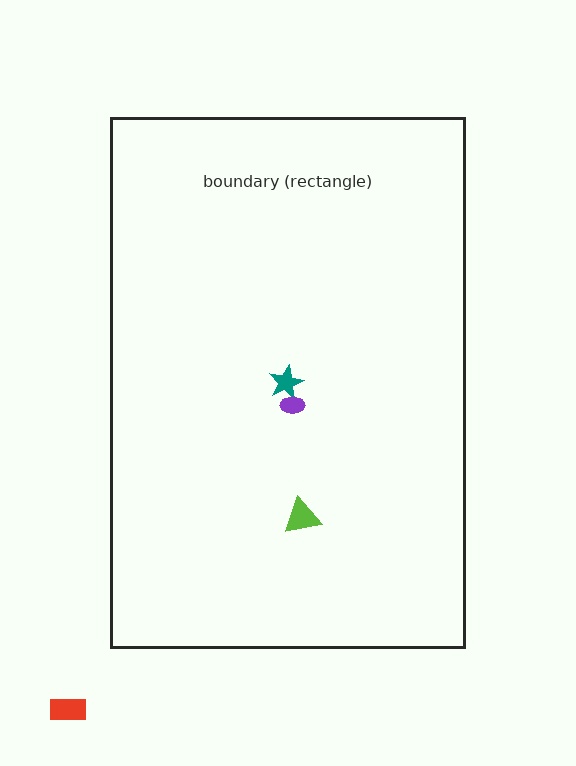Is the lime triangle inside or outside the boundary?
Inside.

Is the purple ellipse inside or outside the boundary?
Inside.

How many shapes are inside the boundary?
3 inside, 1 outside.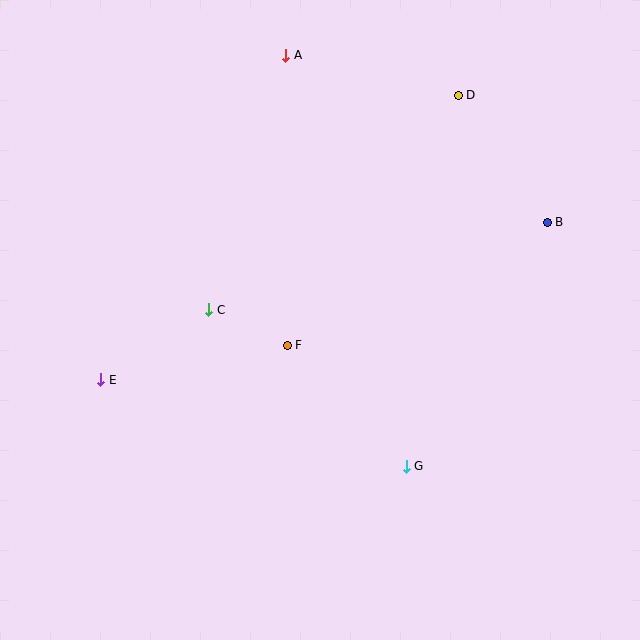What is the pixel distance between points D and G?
The distance between D and G is 375 pixels.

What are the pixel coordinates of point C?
Point C is at (209, 310).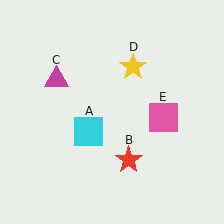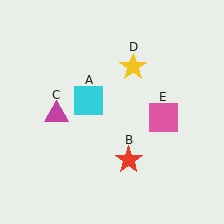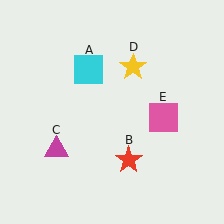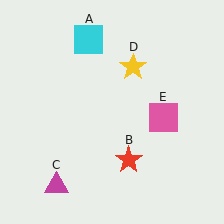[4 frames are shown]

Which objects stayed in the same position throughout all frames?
Red star (object B) and yellow star (object D) and pink square (object E) remained stationary.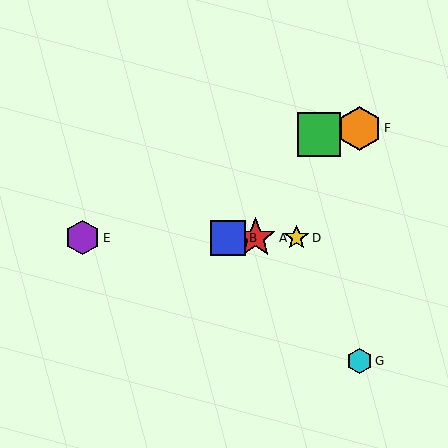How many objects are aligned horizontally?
4 objects (A, B, D, E) are aligned horizontally.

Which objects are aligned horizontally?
Objects A, B, D, E are aligned horizontally.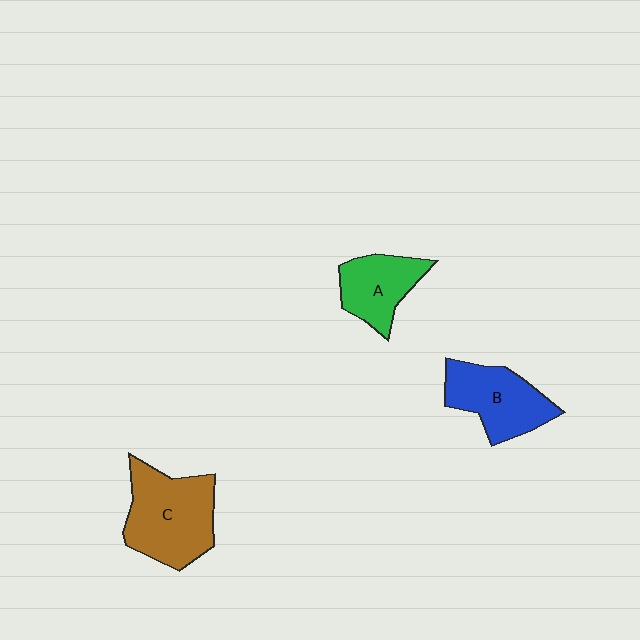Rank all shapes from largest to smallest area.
From largest to smallest: C (brown), B (blue), A (green).